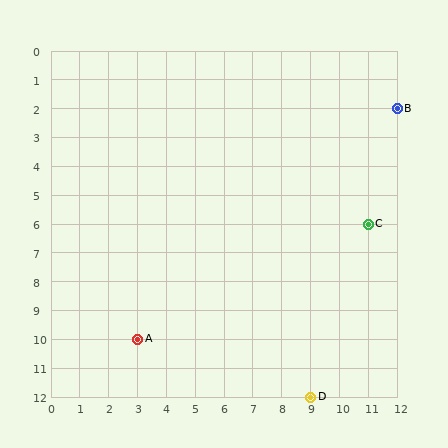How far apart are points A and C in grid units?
Points A and C are 8 columns and 4 rows apart (about 8.9 grid units diagonally).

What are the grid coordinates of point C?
Point C is at grid coordinates (11, 6).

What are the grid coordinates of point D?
Point D is at grid coordinates (9, 12).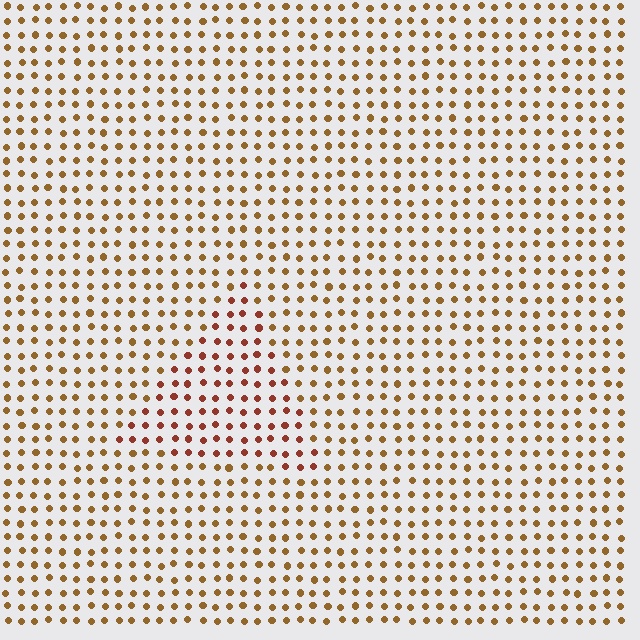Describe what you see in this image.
The image is filled with small brown elements in a uniform arrangement. A triangle-shaped region is visible where the elements are tinted to a slightly different hue, forming a subtle color boundary.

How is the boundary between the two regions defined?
The boundary is defined purely by a slight shift in hue (about 28 degrees). Spacing, size, and orientation are identical on both sides.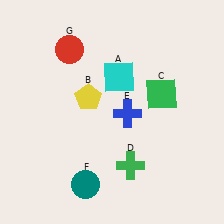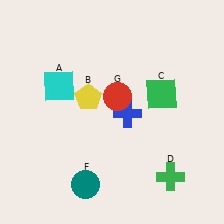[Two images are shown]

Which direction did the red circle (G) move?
The red circle (G) moved right.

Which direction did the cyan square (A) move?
The cyan square (A) moved left.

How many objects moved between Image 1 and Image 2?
3 objects moved between the two images.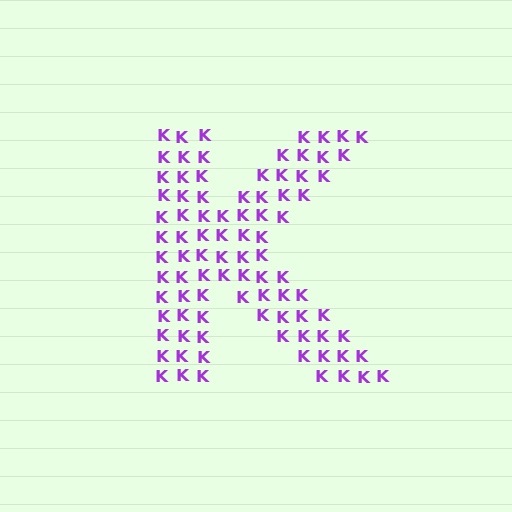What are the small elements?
The small elements are letter K's.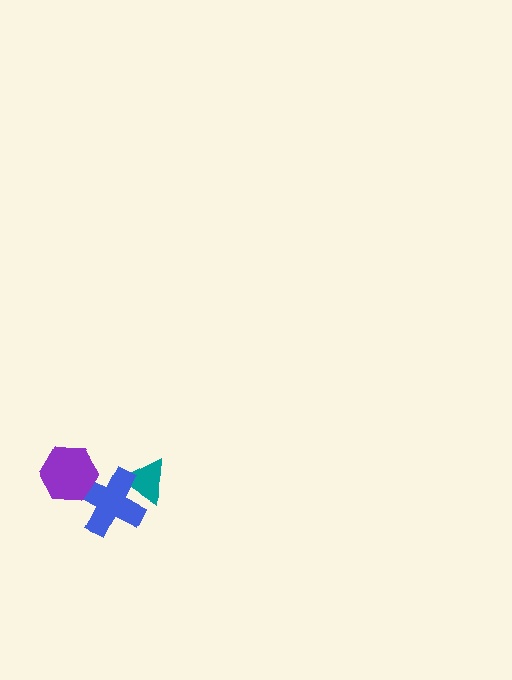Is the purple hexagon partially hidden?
No, no other shape covers it.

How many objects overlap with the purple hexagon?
1 object overlaps with the purple hexagon.